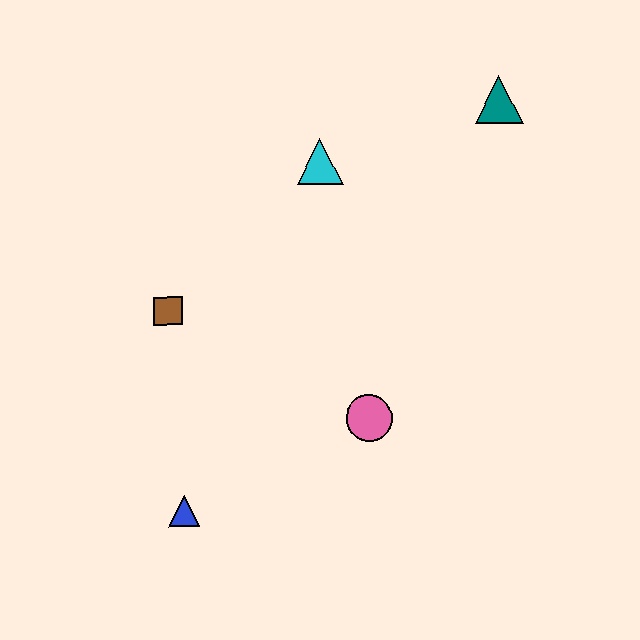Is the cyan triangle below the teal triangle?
Yes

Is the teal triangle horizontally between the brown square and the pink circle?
No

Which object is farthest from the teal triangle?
The blue triangle is farthest from the teal triangle.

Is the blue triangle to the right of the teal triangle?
No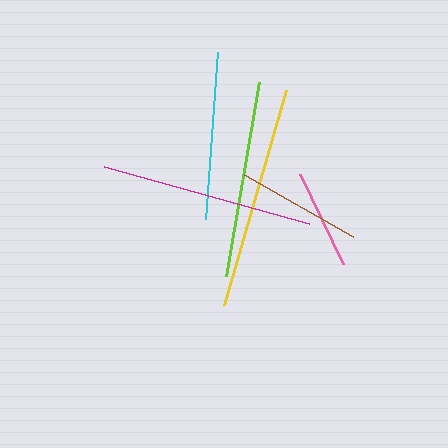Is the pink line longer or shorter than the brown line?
The brown line is longer than the pink line.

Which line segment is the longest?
The yellow line is the longest at approximately 223 pixels.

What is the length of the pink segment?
The pink segment is approximately 100 pixels long.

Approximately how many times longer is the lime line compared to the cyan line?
The lime line is approximately 1.2 times the length of the cyan line.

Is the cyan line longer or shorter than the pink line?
The cyan line is longer than the pink line.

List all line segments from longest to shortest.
From longest to shortest: yellow, magenta, lime, cyan, brown, pink.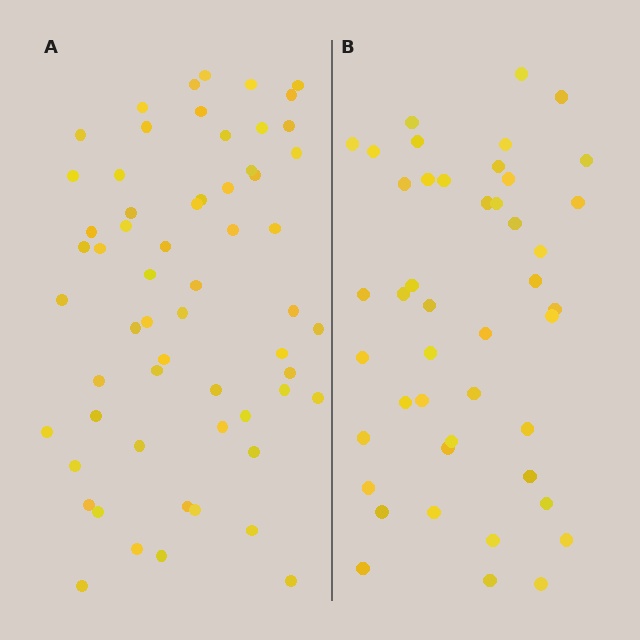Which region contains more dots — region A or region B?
Region A (the left region) has more dots.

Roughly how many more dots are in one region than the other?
Region A has approximately 15 more dots than region B.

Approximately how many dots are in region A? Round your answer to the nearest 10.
About 60 dots.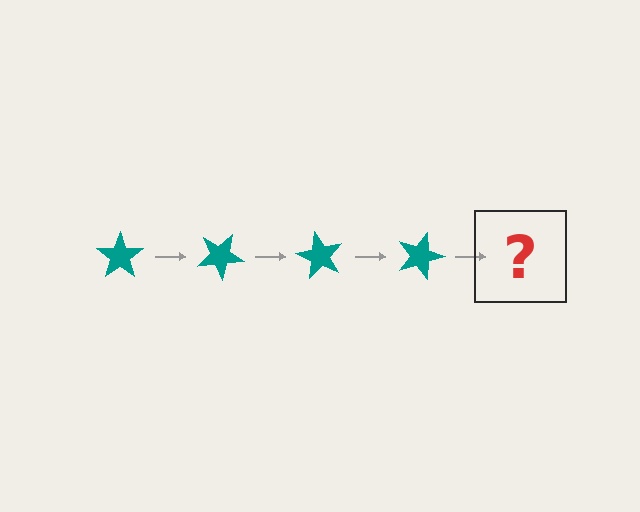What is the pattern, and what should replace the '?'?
The pattern is that the star rotates 30 degrees each step. The '?' should be a teal star rotated 120 degrees.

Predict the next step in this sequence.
The next step is a teal star rotated 120 degrees.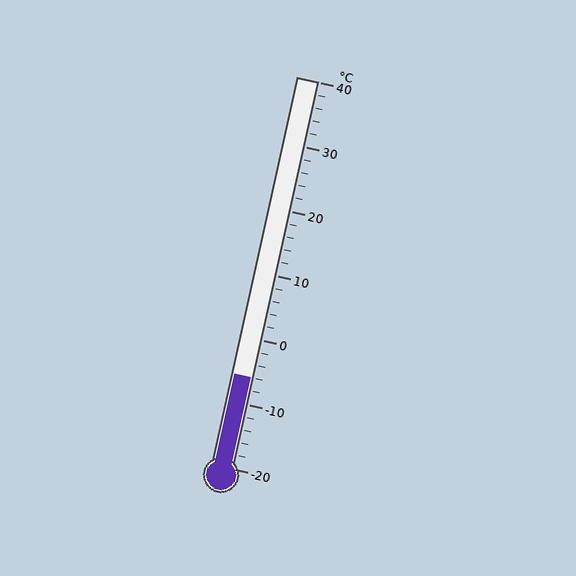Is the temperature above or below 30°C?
The temperature is below 30°C.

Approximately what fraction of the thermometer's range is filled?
The thermometer is filled to approximately 25% of its range.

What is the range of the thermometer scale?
The thermometer scale ranges from -20°C to 40°C.